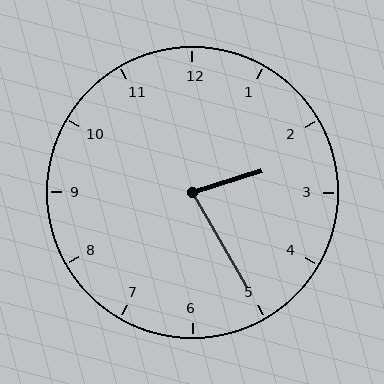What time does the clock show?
2:25.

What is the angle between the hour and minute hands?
Approximately 78 degrees.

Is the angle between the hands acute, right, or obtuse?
It is acute.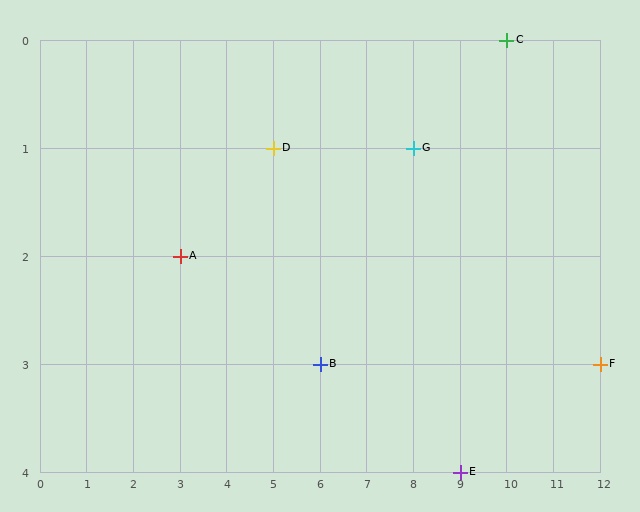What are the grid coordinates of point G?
Point G is at grid coordinates (8, 1).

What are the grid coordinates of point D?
Point D is at grid coordinates (5, 1).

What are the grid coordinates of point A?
Point A is at grid coordinates (3, 2).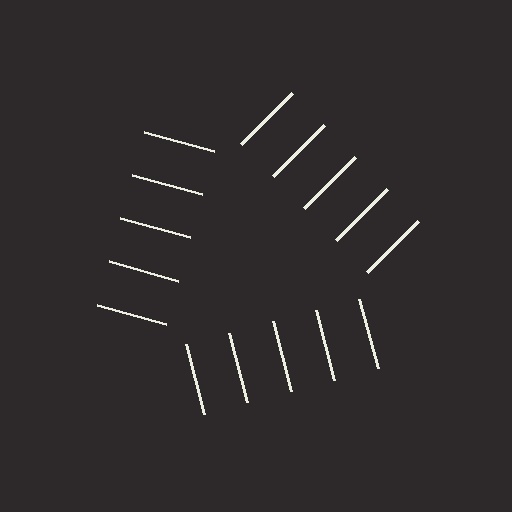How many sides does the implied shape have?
3 sides — the line-ends trace a triangle.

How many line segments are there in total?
15 — 5 along each of the 3 edges.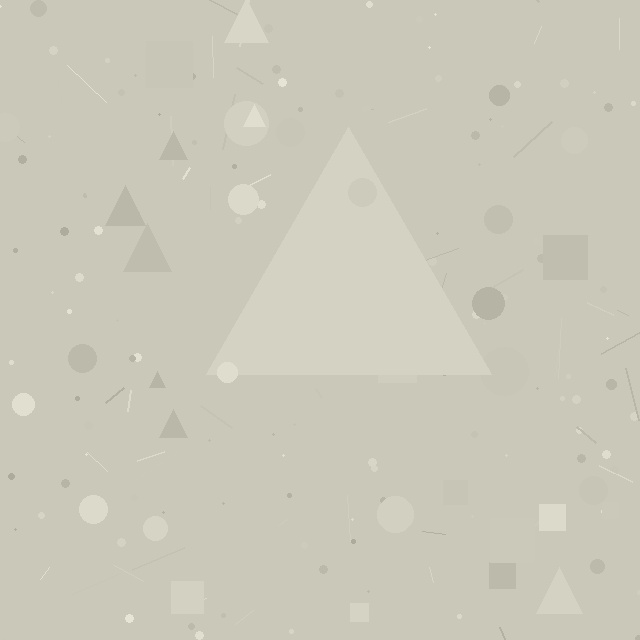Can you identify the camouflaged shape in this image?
The camouflaged shape is a triangle.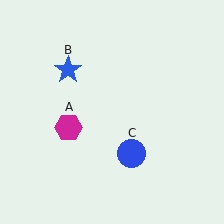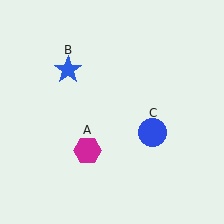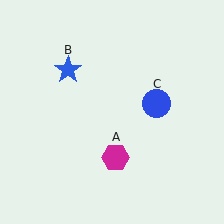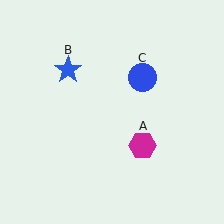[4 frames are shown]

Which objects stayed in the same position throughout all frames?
Blue star (object B) remained stationary.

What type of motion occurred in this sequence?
The magenta hexagon (object A), blue circle (object C) rotated counterclockwise around the center of the scene.